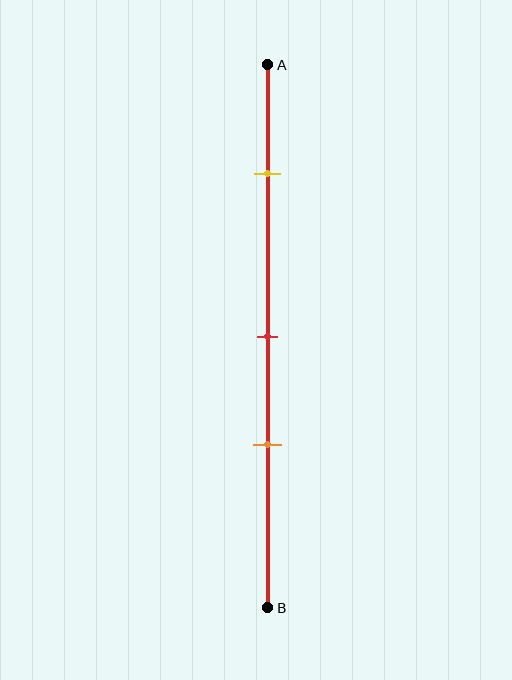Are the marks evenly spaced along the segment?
No, the marks are not evenly spaced.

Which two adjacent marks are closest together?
The red and orange marks are the closest adjacent pair.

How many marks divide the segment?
There are 3 marks dividing the segment.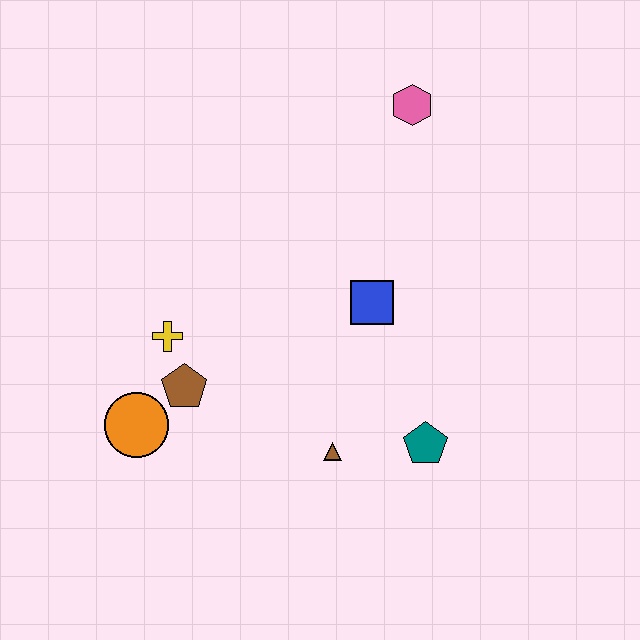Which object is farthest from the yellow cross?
The pink hexagon is farthest from the yellow cross.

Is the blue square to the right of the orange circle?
Yes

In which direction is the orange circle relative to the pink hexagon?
The orange circle is below the pink hexagon.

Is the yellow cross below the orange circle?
No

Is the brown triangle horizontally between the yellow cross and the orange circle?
No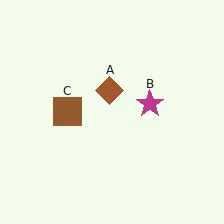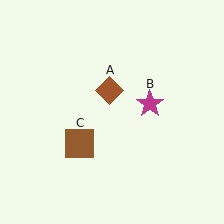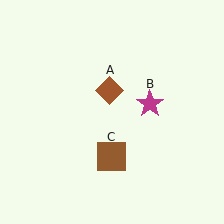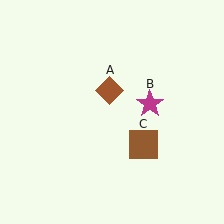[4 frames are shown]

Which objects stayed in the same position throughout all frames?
Brown diamond (object A) and magenta star (object B) remained stationary.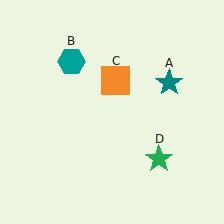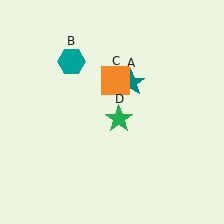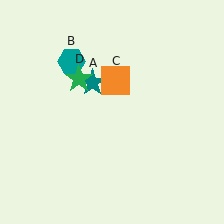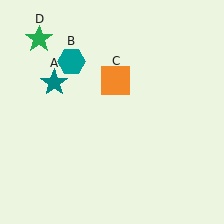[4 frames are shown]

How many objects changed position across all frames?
2 objects changed position: teal star (object A), green star (object D).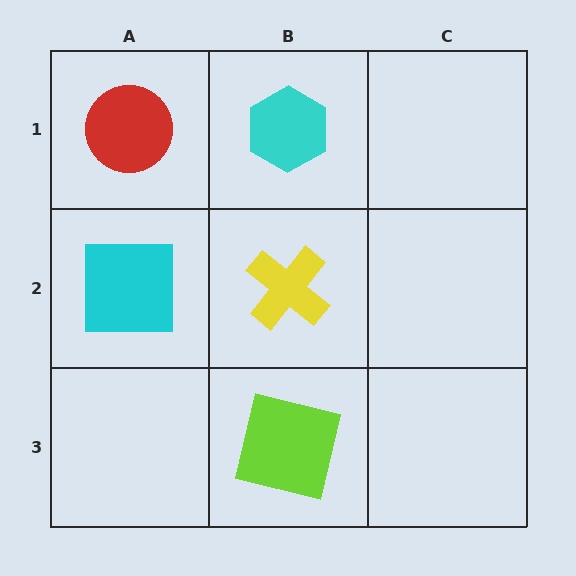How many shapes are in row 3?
1 shape.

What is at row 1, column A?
A red circle.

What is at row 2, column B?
A yellow cross.